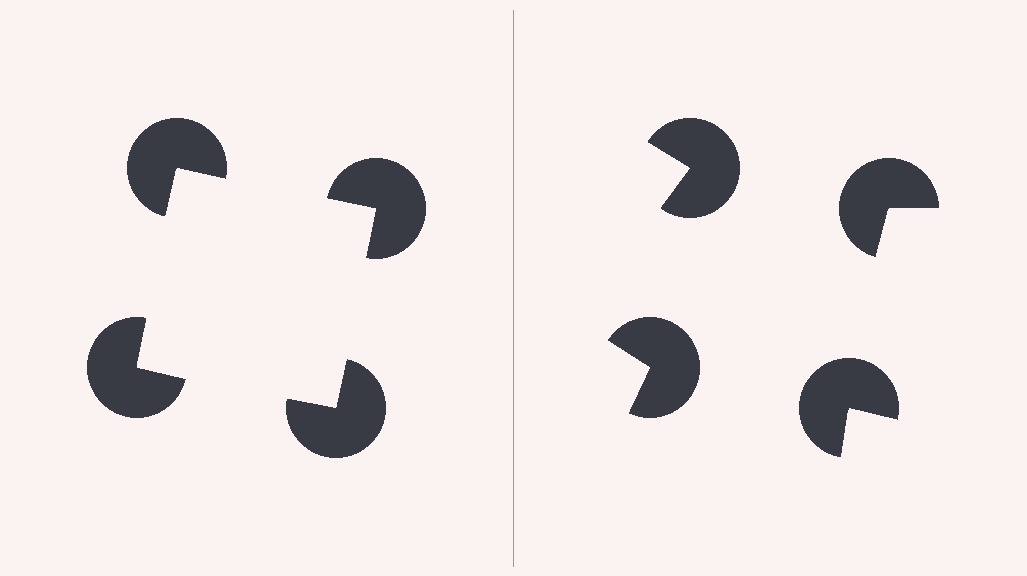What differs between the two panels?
The pac-man discs are positioned identically on both sides; only the wedge orientations differ. On the left they align to a square; on the right they are misaligned.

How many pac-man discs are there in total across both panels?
8 — 4 on each side.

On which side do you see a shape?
An illusory square appears on the left side. On the right side the wedge cuts are rotated, so no coherent shape forms.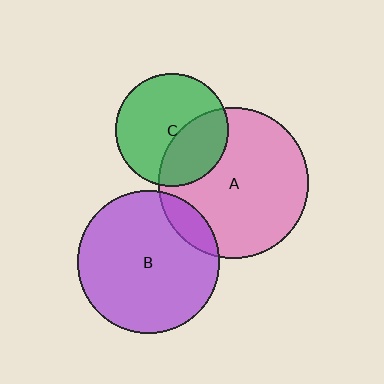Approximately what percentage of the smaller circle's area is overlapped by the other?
Approximately 10%.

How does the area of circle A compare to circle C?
Approximately 1.8 times.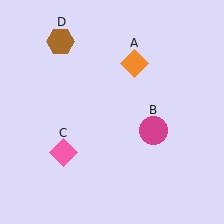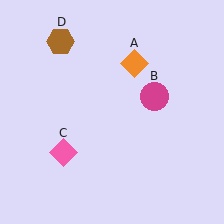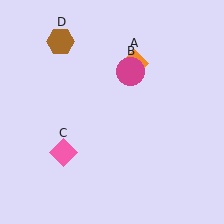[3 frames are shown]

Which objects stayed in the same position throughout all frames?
Orange diamond (object A) and pink diamond (object C) and brown hexagon (object D) remained stationary.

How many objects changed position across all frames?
1 object changed position: magenta circle (object B).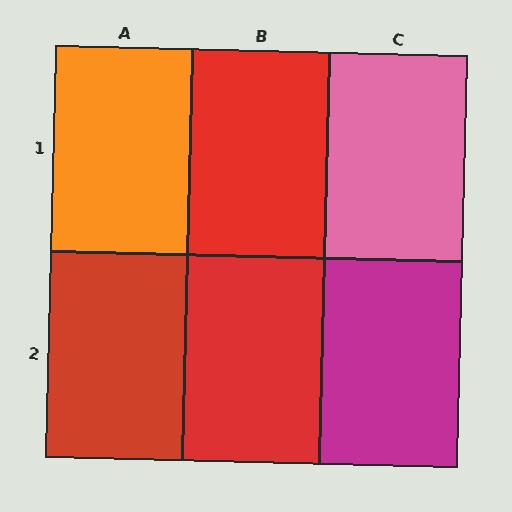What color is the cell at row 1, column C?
Pink.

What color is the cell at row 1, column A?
Orange.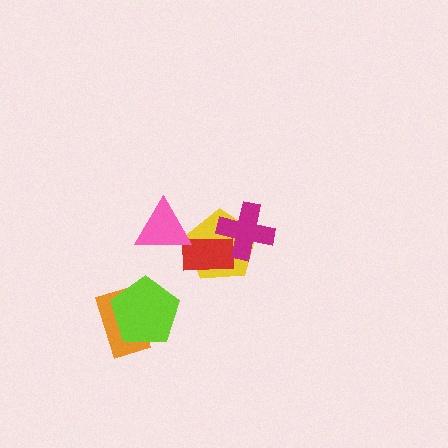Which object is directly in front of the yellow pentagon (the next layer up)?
The red rectangle is directly in front of the yellow pentagon.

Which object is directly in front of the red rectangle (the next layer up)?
The magenta cross is directly in front of the red rectangle.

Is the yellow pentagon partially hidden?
Yes, it is partially covered by another shape.